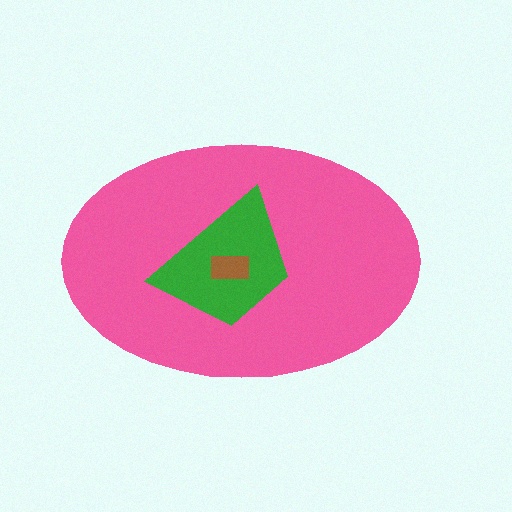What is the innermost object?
The brown rectangle.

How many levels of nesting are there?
3.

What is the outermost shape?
The pink ellipse.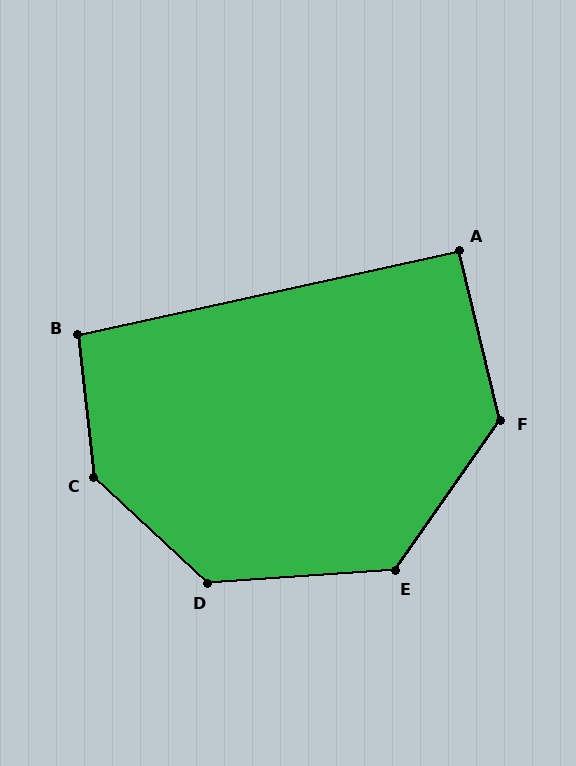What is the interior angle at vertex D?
Approximately 133 degrees (obtuse).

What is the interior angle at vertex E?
Approximately 129 degrees (obtuse).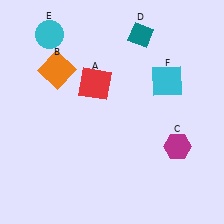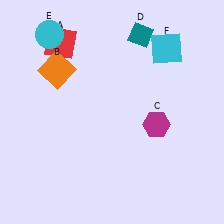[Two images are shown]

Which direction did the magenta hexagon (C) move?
The magenta hexagon (C) moved up.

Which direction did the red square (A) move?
The red square (A) moved up.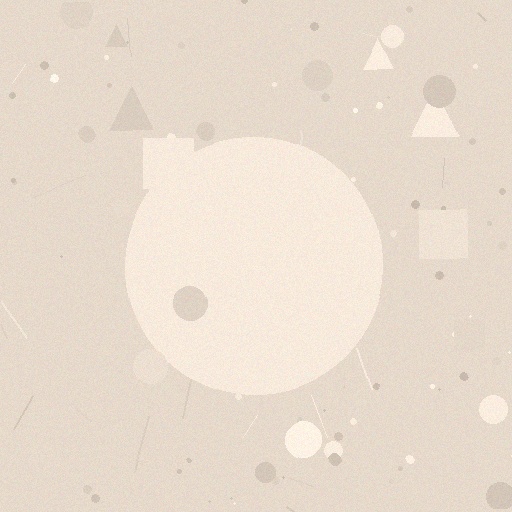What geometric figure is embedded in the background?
A circle is embedded in the background.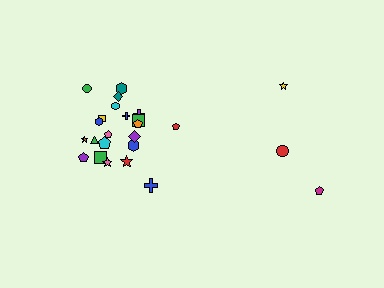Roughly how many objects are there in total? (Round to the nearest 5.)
Roughly 25 objects in total.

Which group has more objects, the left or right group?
The left group.